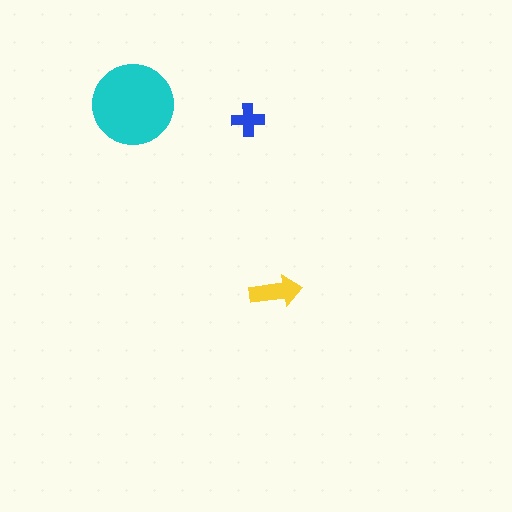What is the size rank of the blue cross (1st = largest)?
3rd.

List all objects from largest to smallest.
The cyan circle, the yellow arrow, the blue cross.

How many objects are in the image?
There are 3 objects in the image.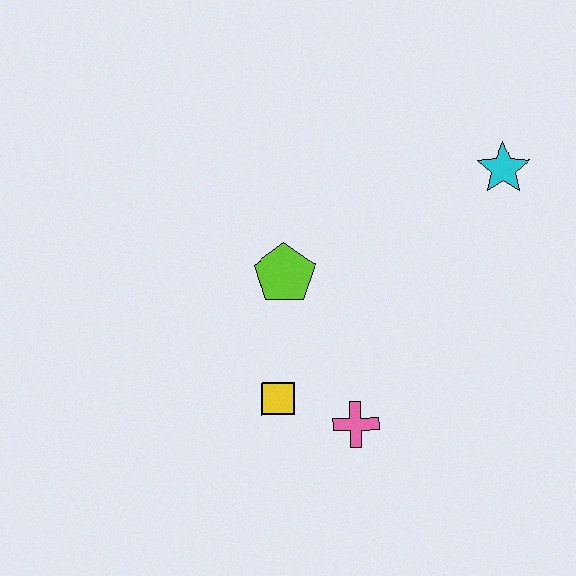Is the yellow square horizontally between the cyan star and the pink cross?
No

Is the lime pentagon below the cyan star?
Yes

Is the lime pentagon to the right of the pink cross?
No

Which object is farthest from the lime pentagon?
The cyan star is farthest from the lime pentagon.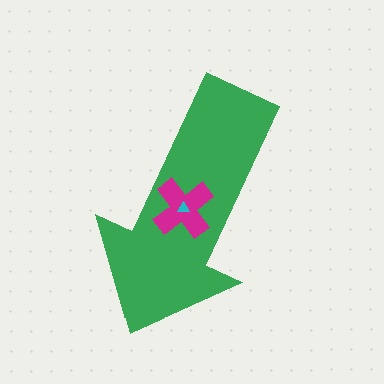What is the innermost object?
The cyan triangle.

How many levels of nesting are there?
3.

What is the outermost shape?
The green arrow.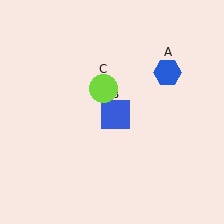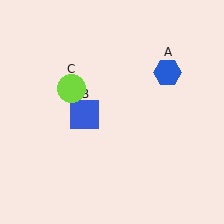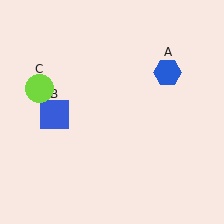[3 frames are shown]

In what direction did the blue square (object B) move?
The blue square (object B) moved left.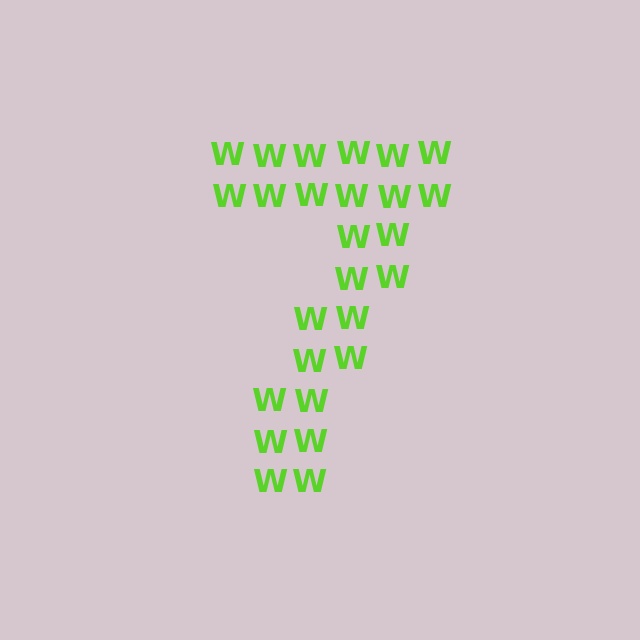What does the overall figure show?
The overall figure shows the digit 7.